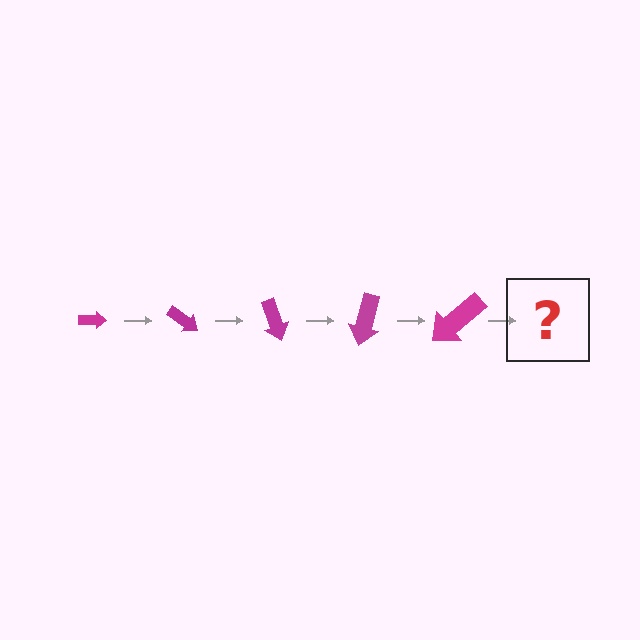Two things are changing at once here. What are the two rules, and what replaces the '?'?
The two rules are that the arrow grows larger each step and it rotates 35 degrees each step. The '?' should be an arrow, larger than the previous one and rotated 175 degrees from the start.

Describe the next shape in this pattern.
It should be an arrow, larger than the previous one and rotated 175 degrees from the start.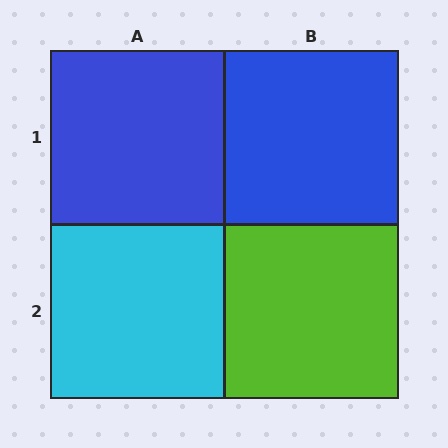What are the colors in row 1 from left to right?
Blue, blue.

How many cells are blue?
2 cells are blue.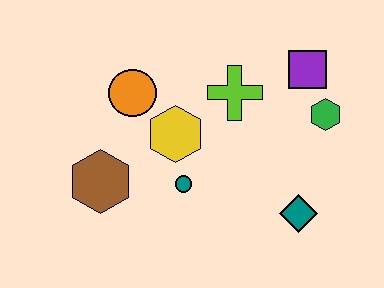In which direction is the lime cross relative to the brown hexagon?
The lime cross is to the right of the brown hexagon.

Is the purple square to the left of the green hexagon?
Yes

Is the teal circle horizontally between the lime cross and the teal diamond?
No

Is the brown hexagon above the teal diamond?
Yes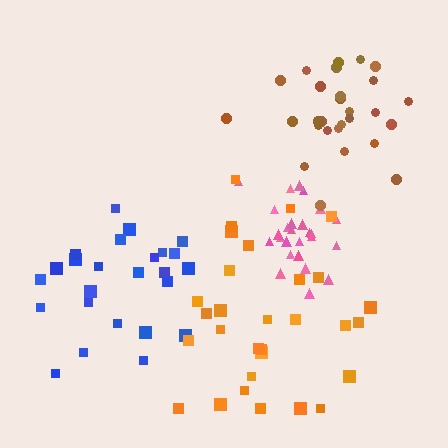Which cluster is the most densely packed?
Pink.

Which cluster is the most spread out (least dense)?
Orange.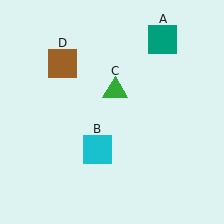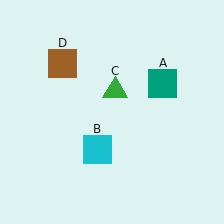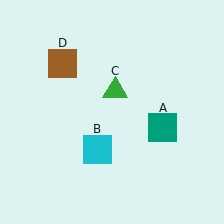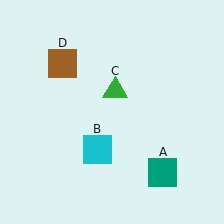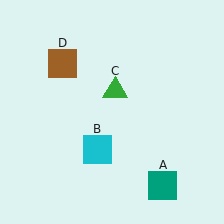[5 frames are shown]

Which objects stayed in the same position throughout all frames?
Cyan square (object B) and green triangle (object C) and brown square (object D) remained stationary.